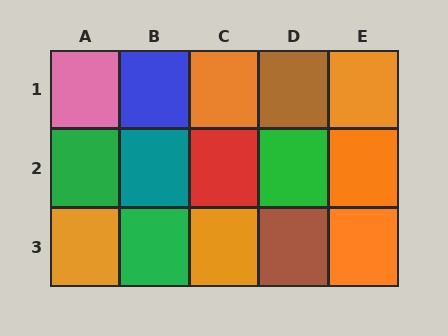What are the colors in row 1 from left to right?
Pink, blue, orange, brown, orange.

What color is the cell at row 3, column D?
Brown.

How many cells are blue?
1 cell is blue.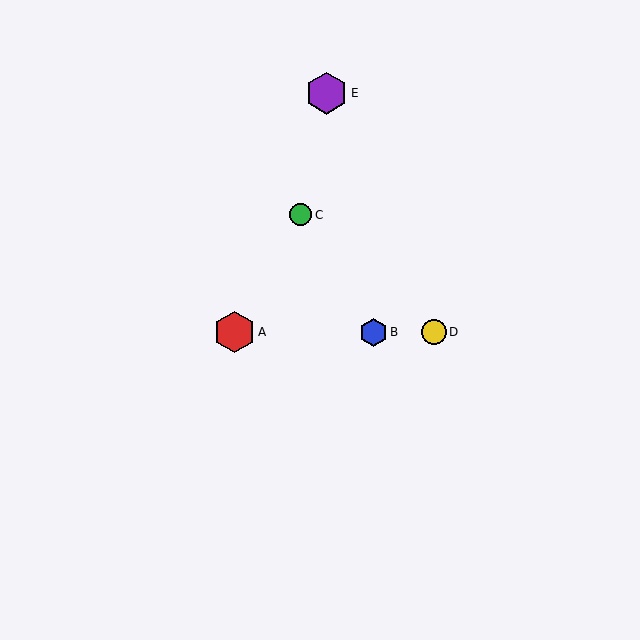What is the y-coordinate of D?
Object D is at y≈332.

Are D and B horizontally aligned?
Yes, both are at y≈332.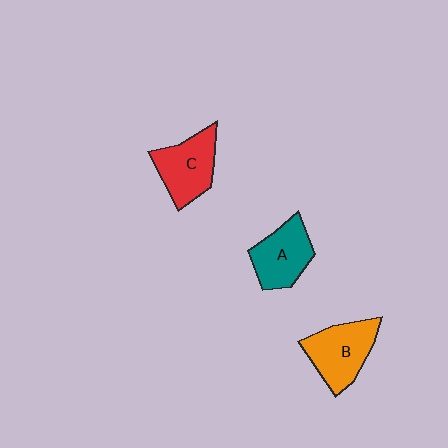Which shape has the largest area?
Shape B (orange).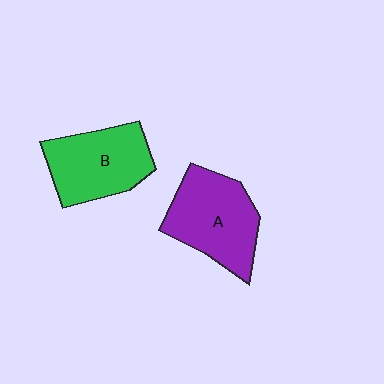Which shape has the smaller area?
Shape B (green).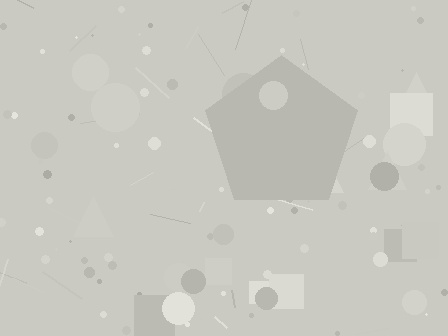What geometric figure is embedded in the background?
A pentagon is embedded in the background.